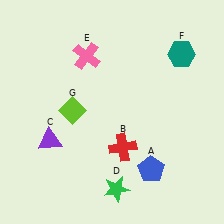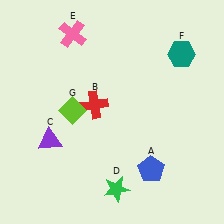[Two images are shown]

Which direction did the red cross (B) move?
The red cross (B) moved up.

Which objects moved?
The objects that moved are: the red cross (B), the pink cross (E).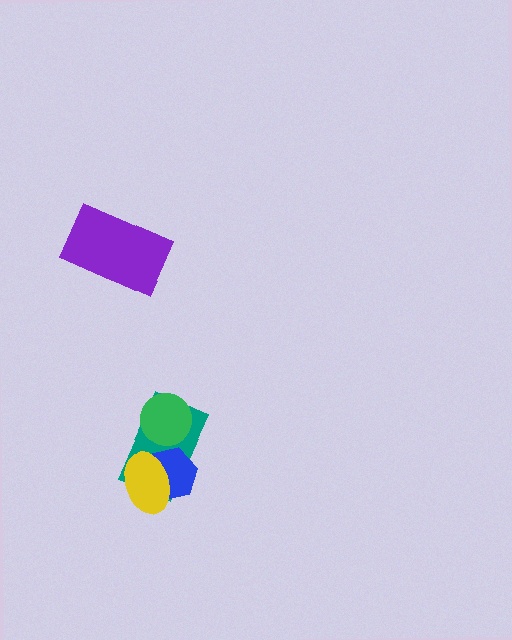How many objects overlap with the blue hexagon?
2 objects overlap with the blue hexagon.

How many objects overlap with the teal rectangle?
3 objects overlap with the teal rectangle.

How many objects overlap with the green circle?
1 object overlaps with the green circle.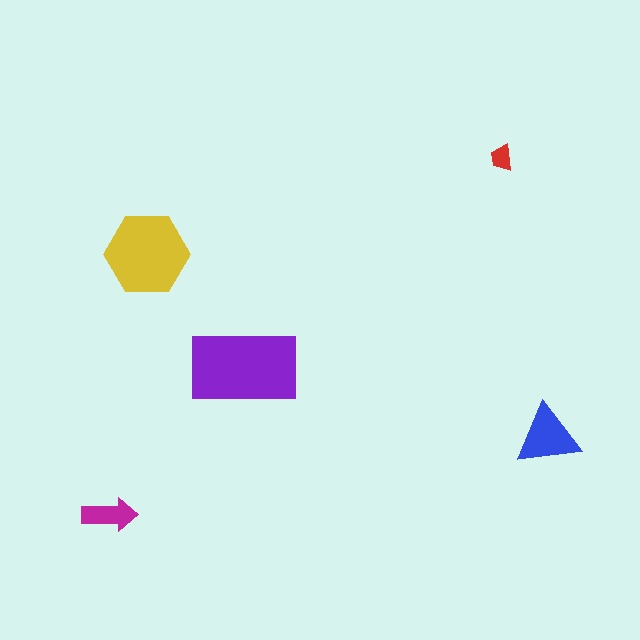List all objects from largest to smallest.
The purple rectangle, the yellow hexagon, the blue triangle, the magenta arrow, the red trapezoid.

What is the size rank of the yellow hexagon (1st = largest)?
2nd.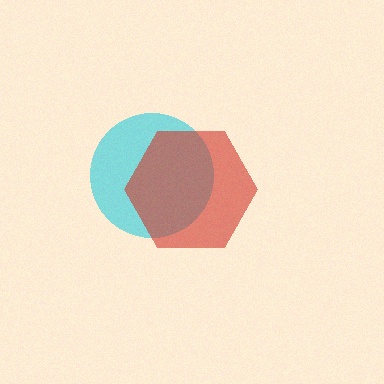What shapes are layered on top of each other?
The layered shapes are: a cyan circle, a red hexagon.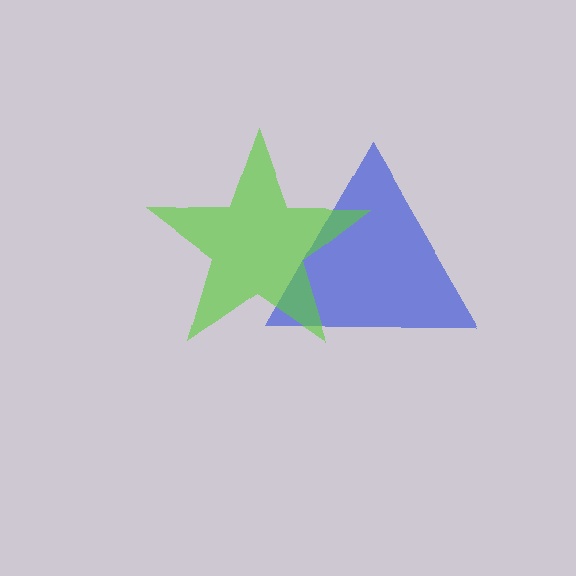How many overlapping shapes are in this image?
There are 2 overlapping shapes in the image.